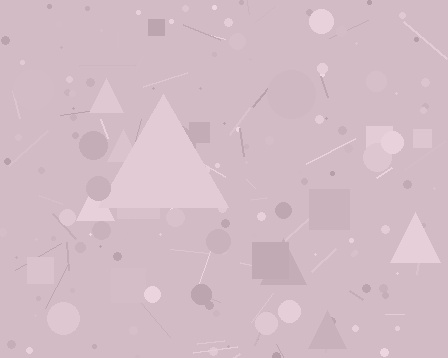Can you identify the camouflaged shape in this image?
The camouflaged shape is a triangle.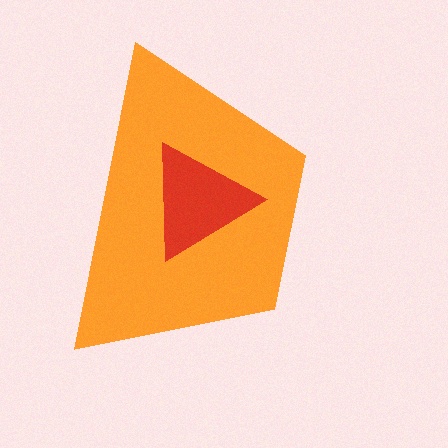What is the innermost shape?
The red triangle.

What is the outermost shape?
The orange trapezoid.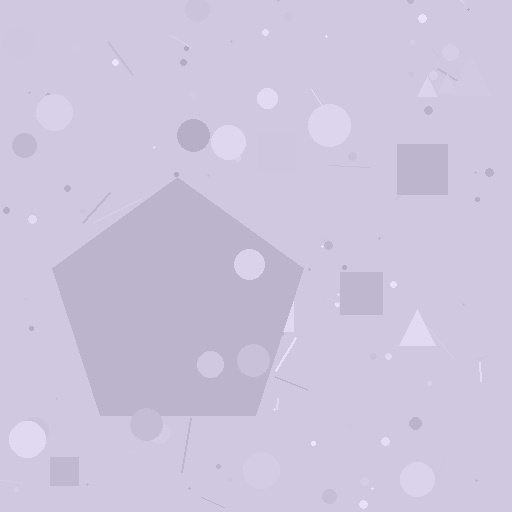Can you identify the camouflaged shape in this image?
The camouflaged shape is a pentagon.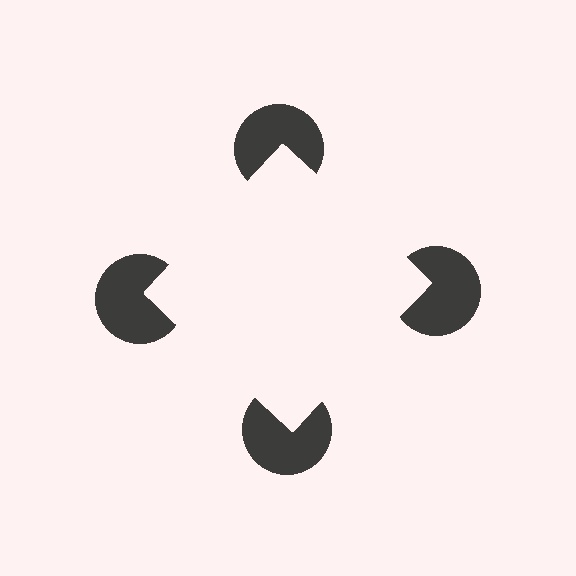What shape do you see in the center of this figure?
An illusory square — its edges are inferred from the aligned wedge cuts in the pac-man discs, not physically drawn.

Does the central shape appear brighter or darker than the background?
It typically appears slightly brighter than the background, even though no actual brightness change is drawn.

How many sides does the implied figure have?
4 sides.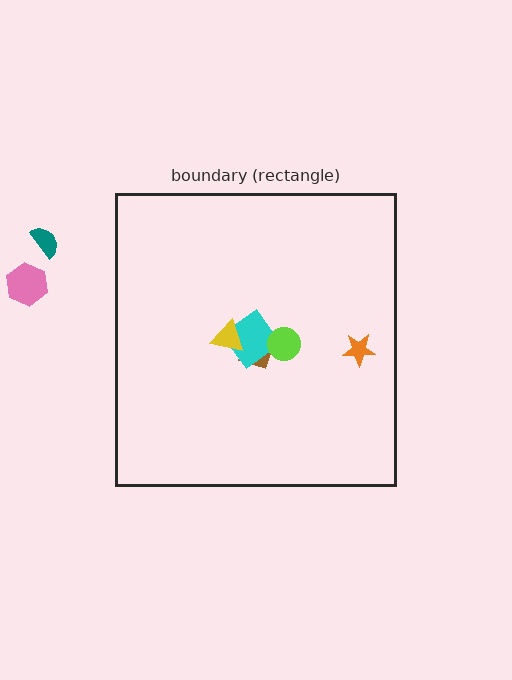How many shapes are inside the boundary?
5 inside, 2 outside.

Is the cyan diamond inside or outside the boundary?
Inside.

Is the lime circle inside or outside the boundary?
Inside.